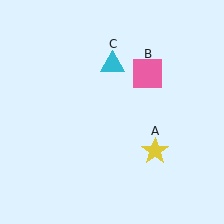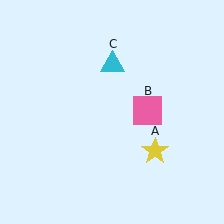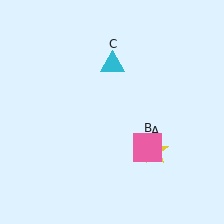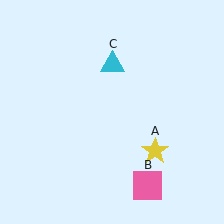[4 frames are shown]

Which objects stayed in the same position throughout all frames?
Yellow star (object A) and cyan triangle (object C) remained stationary.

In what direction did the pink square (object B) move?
The pink square (object B) moved down.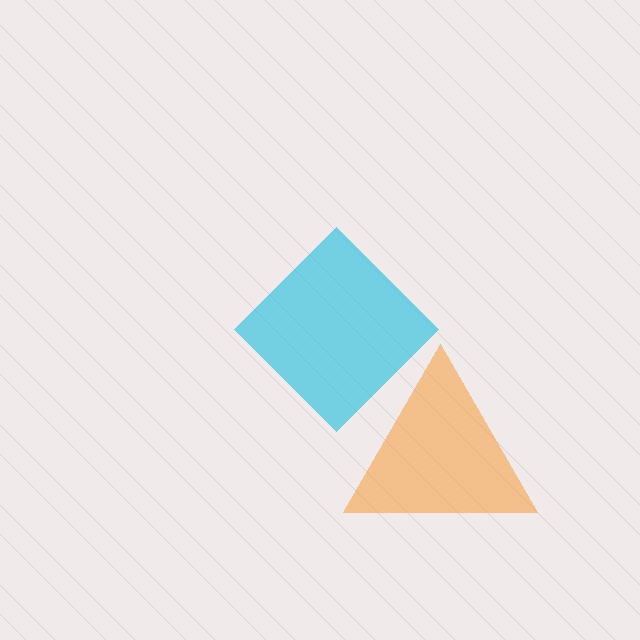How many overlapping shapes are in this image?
There are 2 overlapping shapes in the image.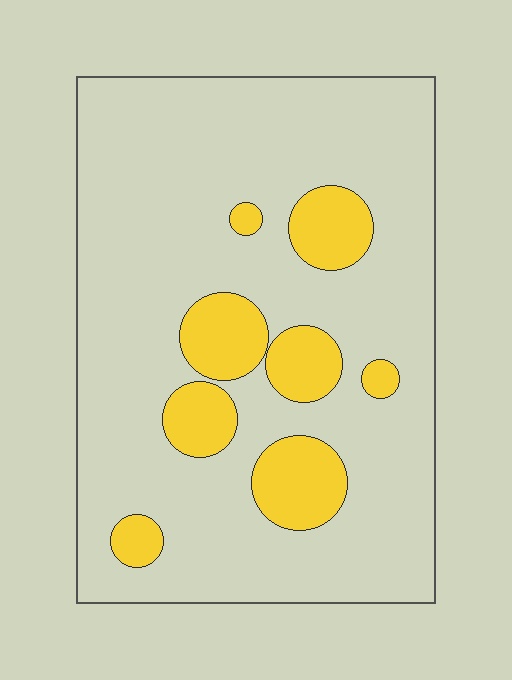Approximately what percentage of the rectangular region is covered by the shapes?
Approximately 15%.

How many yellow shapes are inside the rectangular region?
8.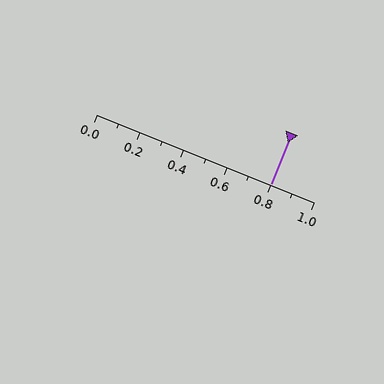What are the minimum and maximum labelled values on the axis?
The axis runs from 0.0 to 1.0.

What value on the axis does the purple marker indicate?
The marker indicates approximately 0.8.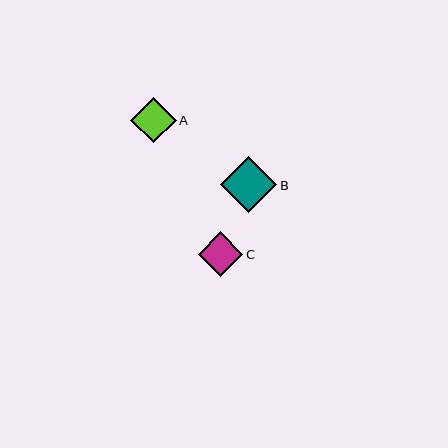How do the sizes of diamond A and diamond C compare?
Diamond A and diamond C are approximately the same size.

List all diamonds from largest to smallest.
From largest to smallest: B, A, C.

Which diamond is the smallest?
Diamond C is the smallest with a size of approximately 45 pixels.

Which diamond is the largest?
Diamond B is the largest with a size of approximately 56 pixels.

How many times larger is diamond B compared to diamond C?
Diamond B is approximately 1.2 times the size of diamond C.